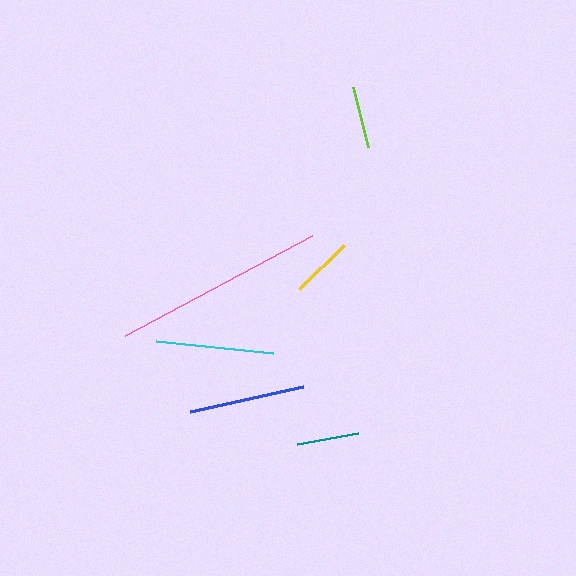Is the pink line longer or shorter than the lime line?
The pink line is longer than the lime line.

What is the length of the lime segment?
The lime segment is approximately 62 pixels long.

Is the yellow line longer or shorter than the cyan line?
The cyan line is longer than the yellow line.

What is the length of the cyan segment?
The cyan segment is approximately 117 pixels long.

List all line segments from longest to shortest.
From longest to shortest: pink, cyan, blue, yellow, teal, lime.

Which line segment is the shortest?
The lime line is the shortest at approximately 62 pixels.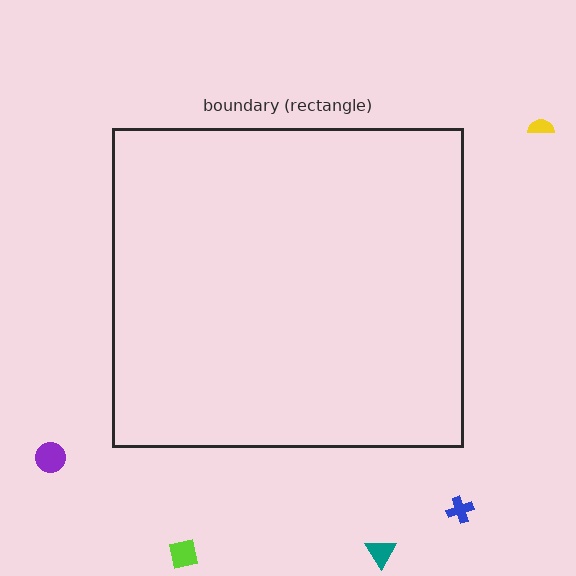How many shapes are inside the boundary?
0 inside, 5 outside.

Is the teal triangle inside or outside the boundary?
Outside.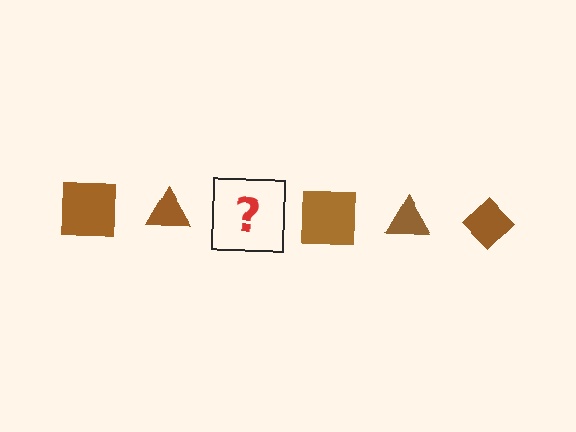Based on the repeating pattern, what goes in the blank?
The blank should be a brown diamond.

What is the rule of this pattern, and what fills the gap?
The rule is that the pattern cycles through square, triangle, diamond shapes in brown. The gap should be filled with a brown diamond.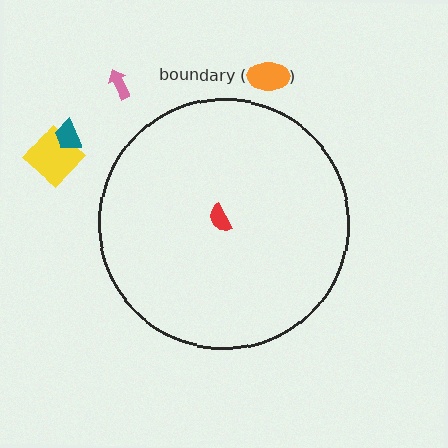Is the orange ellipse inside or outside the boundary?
Outside.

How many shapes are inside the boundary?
1 inside, 4 outside.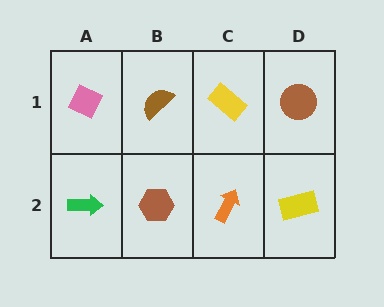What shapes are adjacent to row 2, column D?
A brown circle (row 1, column D), an orange arrow (row 2, column C).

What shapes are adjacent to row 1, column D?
A yellow rectangle (row 2, column D), a yellow rectangle (row 1, column C).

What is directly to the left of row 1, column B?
A pink diamond.